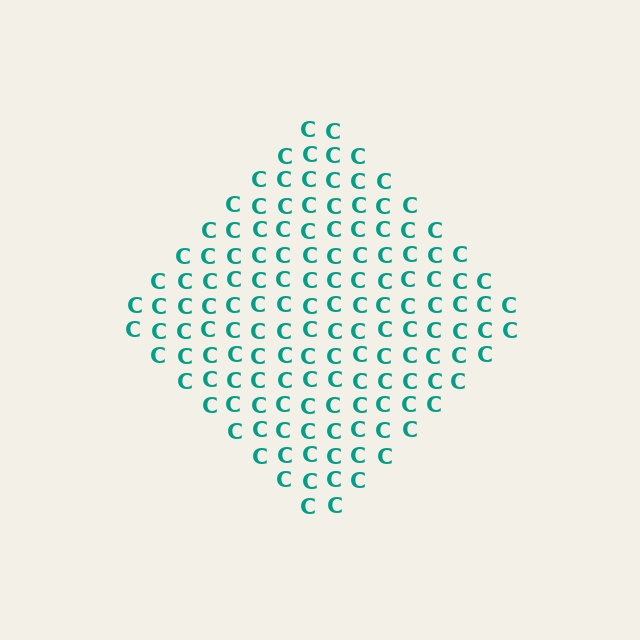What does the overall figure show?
The overall figure shows a diamond.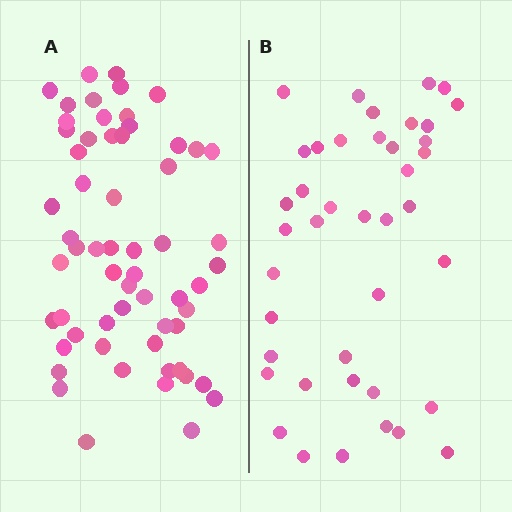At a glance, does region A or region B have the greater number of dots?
Region A (the left region) has more dots.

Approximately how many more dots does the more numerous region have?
Region A has approximately 20 more dots than region B.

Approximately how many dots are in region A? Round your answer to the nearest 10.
About 60 dots.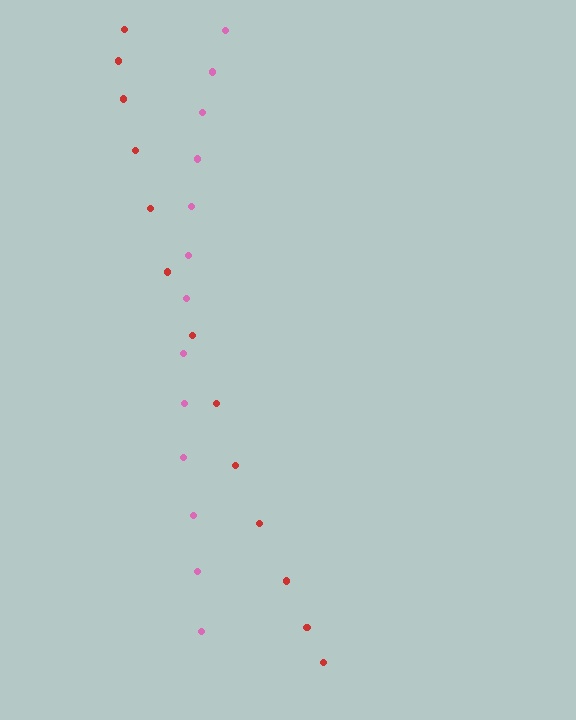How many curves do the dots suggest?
There are 2 distinct paths.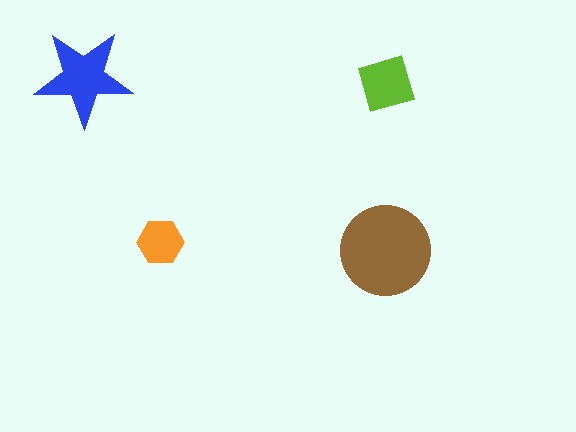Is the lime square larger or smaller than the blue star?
Smaller.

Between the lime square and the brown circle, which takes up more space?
The brown circle.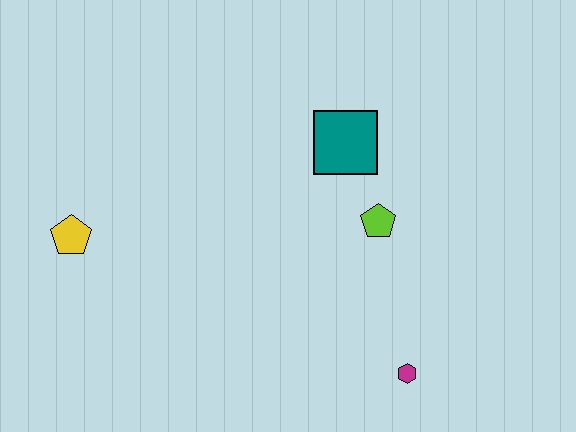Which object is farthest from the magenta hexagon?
The yellow pentagon is farthest from the magenta hexagon.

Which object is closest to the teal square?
The lime pentagon is closest to the teal square.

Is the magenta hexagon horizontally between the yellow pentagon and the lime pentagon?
No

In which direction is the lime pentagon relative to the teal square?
The lime pentagon is below the teal square.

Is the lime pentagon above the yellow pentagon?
Yes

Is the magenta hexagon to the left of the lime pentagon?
No